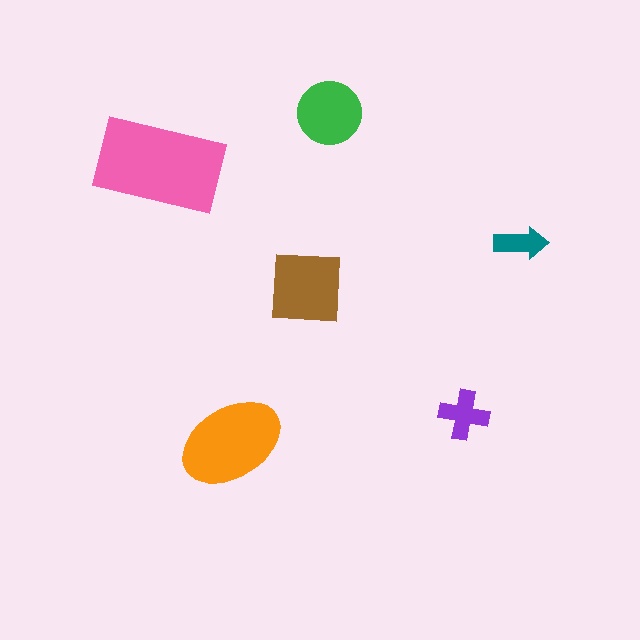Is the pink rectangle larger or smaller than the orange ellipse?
Larger.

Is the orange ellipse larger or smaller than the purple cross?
Larger.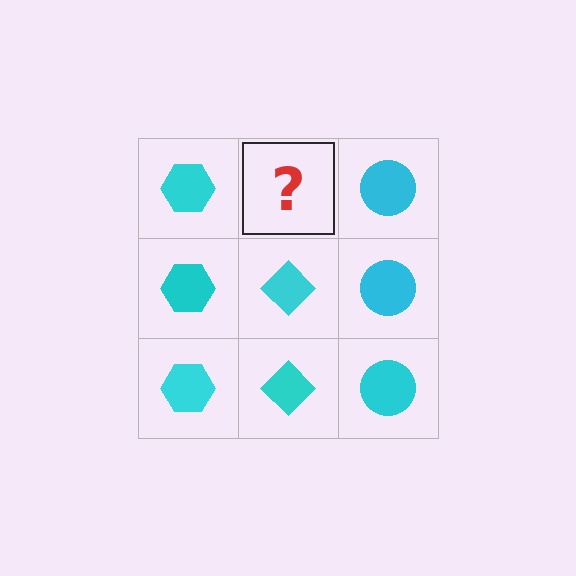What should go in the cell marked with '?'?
The missing cell should contain a cyan diamond.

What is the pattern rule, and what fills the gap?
The rule is that each column has a consistent shape. The gap should be filled with a cyan diamond.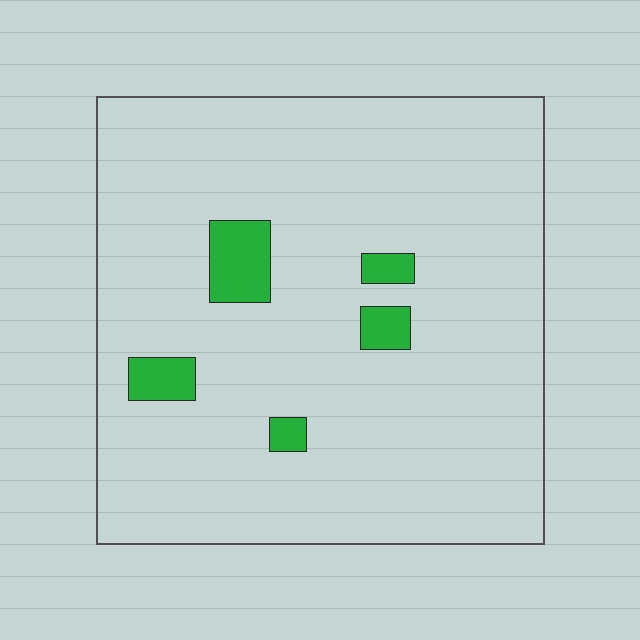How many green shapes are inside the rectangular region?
5.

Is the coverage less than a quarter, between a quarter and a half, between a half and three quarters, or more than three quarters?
Less than a quarter.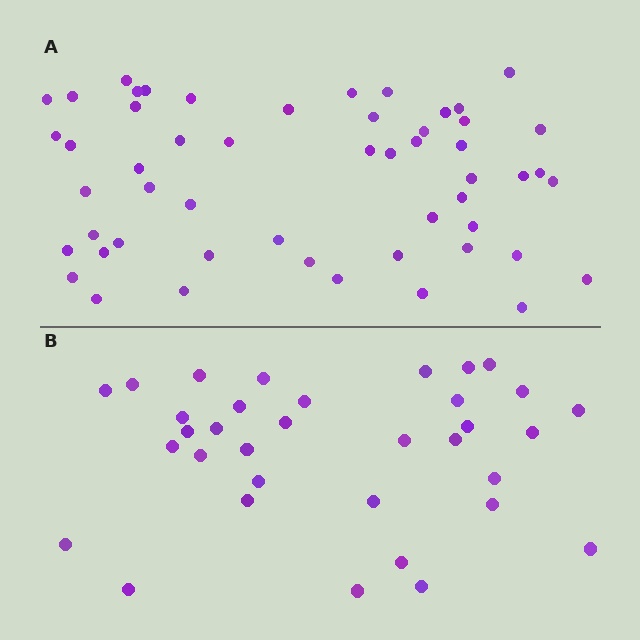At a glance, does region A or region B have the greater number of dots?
Region A (the top region) has more dots.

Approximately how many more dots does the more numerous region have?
Region A has approximately 20 more dots than region B.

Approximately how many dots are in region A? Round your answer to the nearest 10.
About 50 dots. (The exact count is 53, which rounds to 50.)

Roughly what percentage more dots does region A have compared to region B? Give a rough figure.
About 55% more.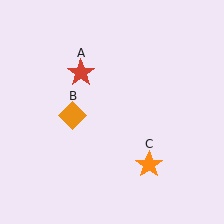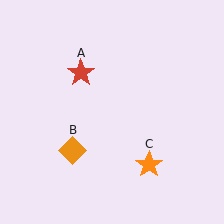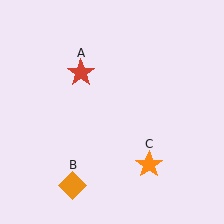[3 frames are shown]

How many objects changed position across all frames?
1 object changed position: orange diamond (object B).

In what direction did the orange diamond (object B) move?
The orange diamond (object B) moved down.